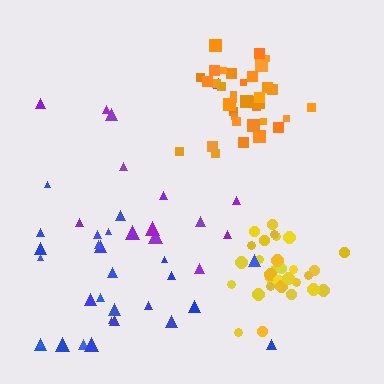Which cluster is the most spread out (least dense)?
Purple.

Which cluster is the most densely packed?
Yellow.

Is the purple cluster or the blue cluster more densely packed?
Blue.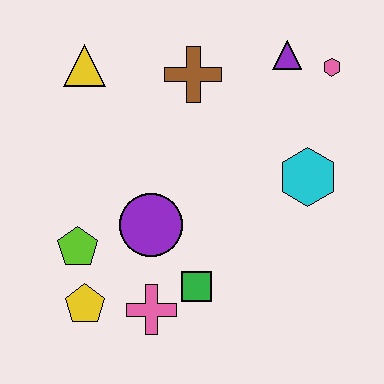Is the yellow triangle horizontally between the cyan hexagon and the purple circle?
No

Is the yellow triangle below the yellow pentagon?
No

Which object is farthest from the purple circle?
The pink hexagon is farthest from the purple circle.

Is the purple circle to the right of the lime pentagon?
Yes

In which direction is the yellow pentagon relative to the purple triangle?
The yellow pentagon is below the purple triangle.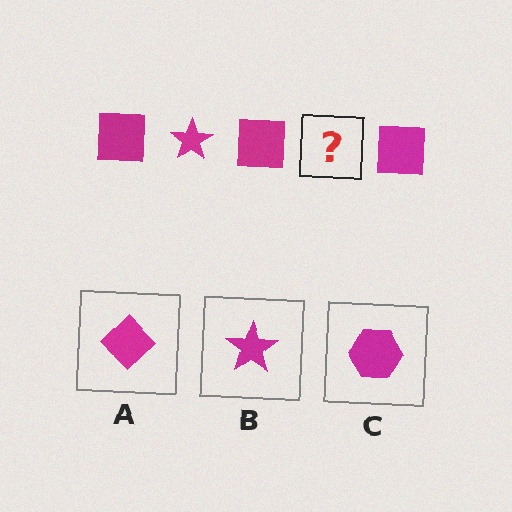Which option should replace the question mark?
Option B.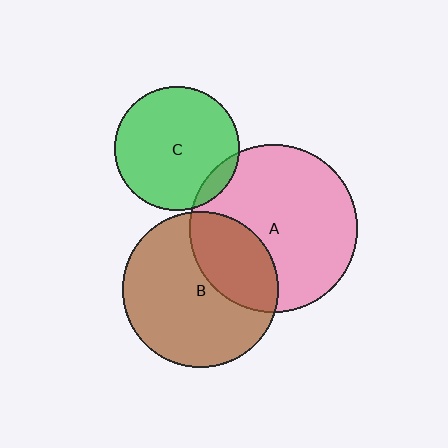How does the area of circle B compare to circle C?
Approximately 1.6 times.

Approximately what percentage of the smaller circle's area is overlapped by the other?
Approximately 10%.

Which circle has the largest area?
Circle A (pink).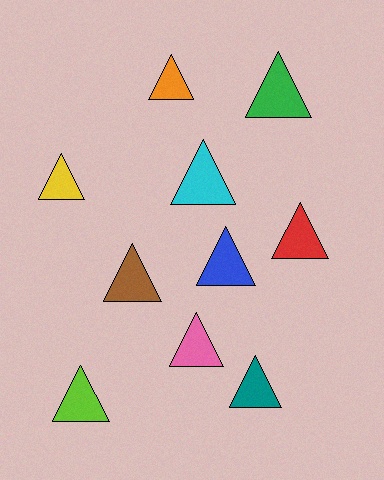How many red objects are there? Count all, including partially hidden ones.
There is 1 red object.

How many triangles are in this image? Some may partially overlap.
There are 10 triangles.